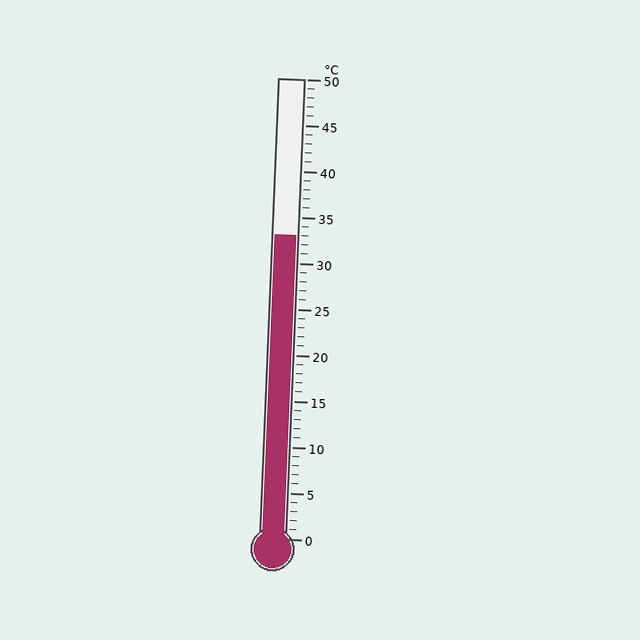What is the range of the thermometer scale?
The thermometer scale ranges from 0°C to 50°C.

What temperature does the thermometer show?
The thermometer shows approximately 33°C.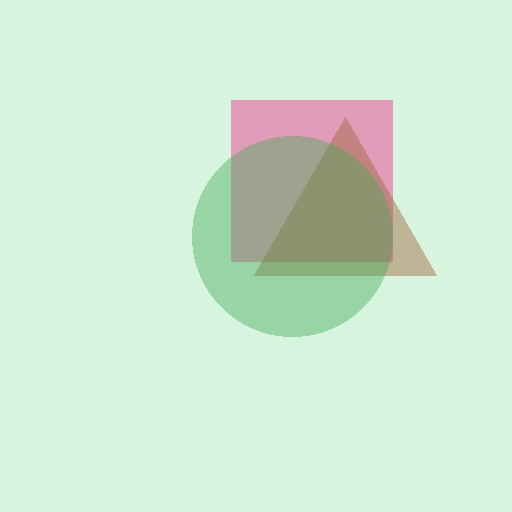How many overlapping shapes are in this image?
There are 3 overlapping shapes in the image.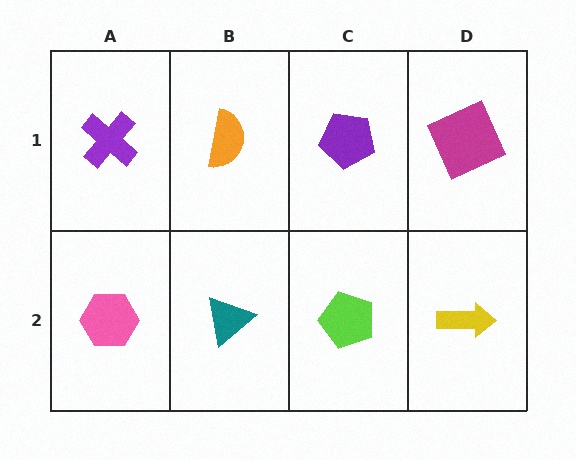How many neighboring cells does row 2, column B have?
3.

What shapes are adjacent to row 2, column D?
A magenta square (row 1, column D), a lime pentagon (row 2, column C).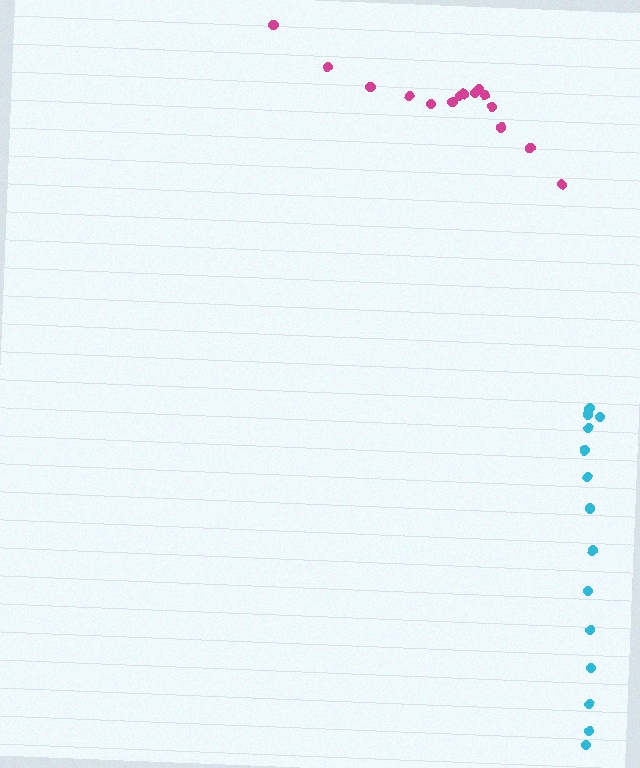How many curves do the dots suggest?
There are 2 distinct paths.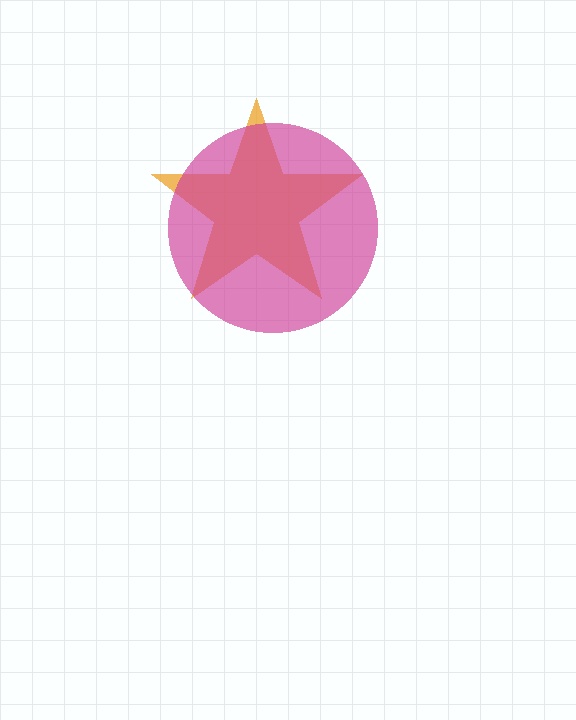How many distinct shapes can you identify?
There are 2 distinct shapes: an orange star, a magenta circle.